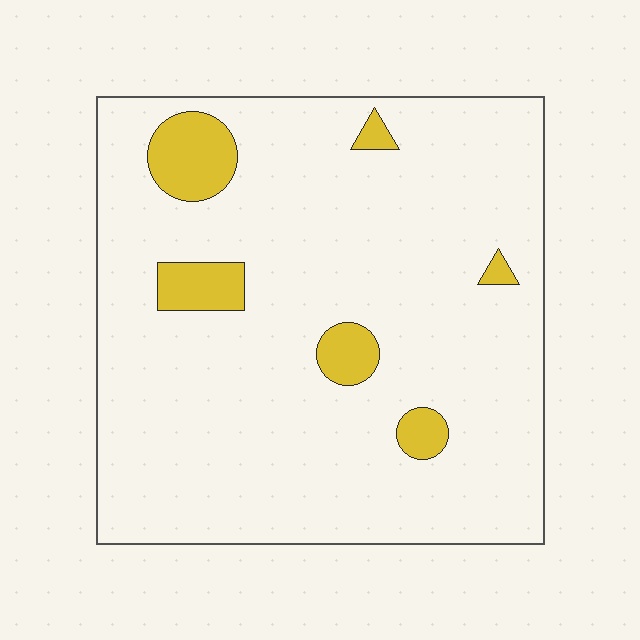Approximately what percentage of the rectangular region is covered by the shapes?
Approximately 10%.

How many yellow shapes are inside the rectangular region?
6.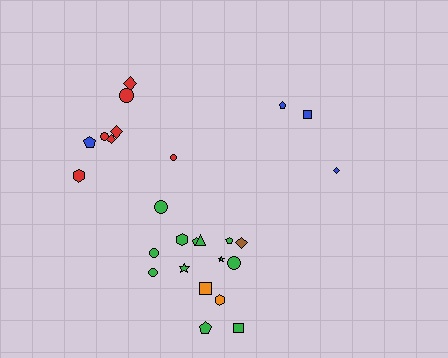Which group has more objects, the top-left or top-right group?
The top-left group.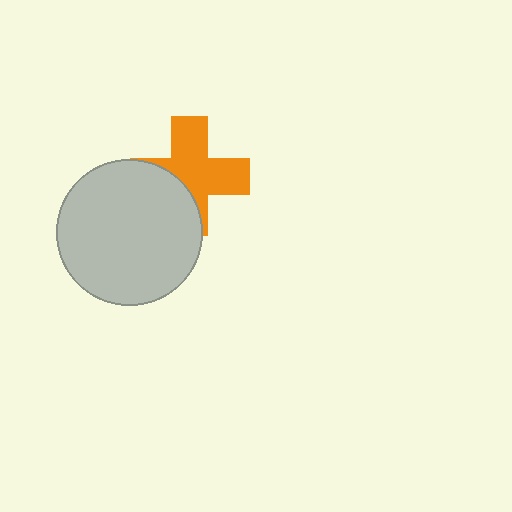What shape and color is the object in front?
The object in front is a light gray circle.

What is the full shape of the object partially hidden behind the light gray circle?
The partially hidden object is an orange cross.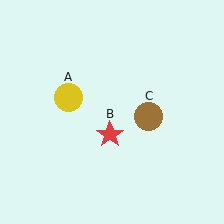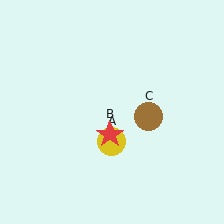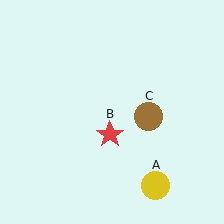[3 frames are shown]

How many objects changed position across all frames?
1 object changed position: yellow circle (object A).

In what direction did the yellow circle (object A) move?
The yellow circle (object A) moved down and to the right.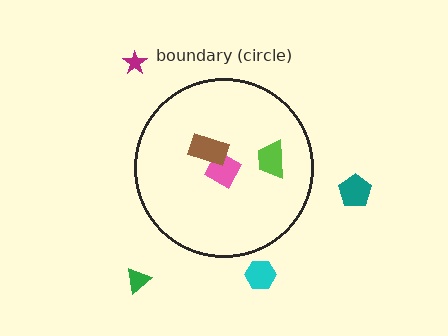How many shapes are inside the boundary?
3 inside, 4 outside.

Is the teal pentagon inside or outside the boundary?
Outside.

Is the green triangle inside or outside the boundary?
Outside.